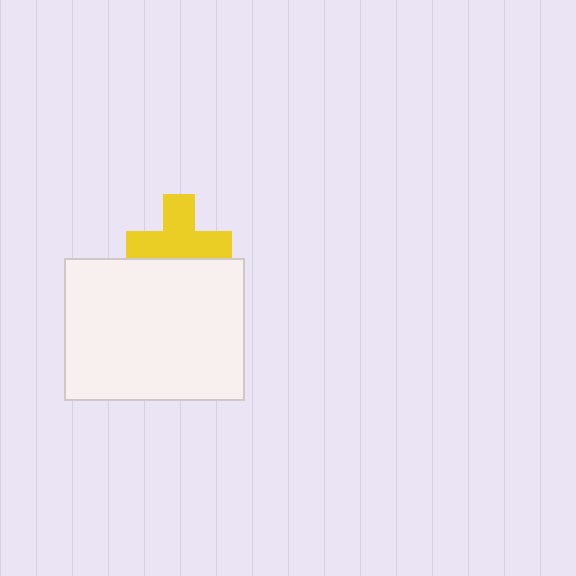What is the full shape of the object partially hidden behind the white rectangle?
The partially hidden object is a yellow cross.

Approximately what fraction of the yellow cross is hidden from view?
Roughly 32% of the yellow cross is hidden behind the white rectangle.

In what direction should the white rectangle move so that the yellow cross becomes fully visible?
The white rectangle should move down. That is the shortest direction to clear the overlap and leave the yellow cross fully visible.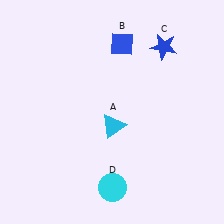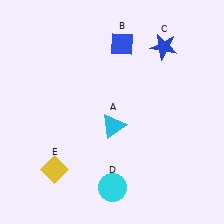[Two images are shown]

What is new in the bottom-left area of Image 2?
A yellow diamond (E) was added in the bottom-left area of Image 2.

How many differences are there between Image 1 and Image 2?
There is 1 difference between the two images.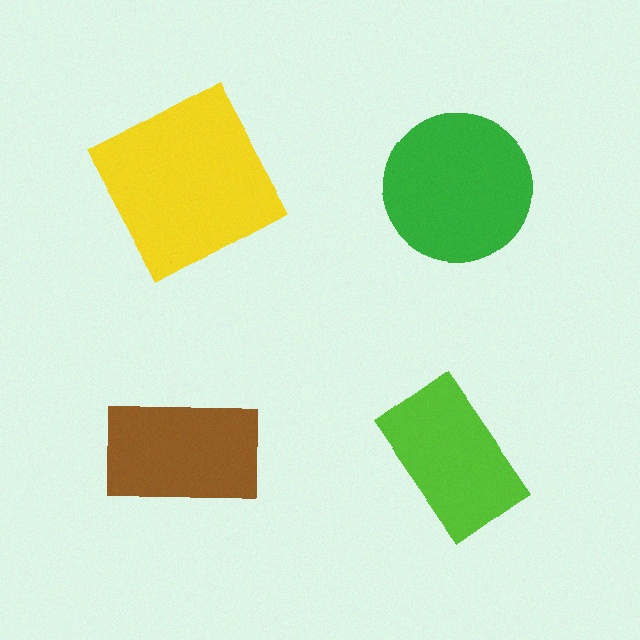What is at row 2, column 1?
A brown rectangle.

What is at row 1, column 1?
A yellow square.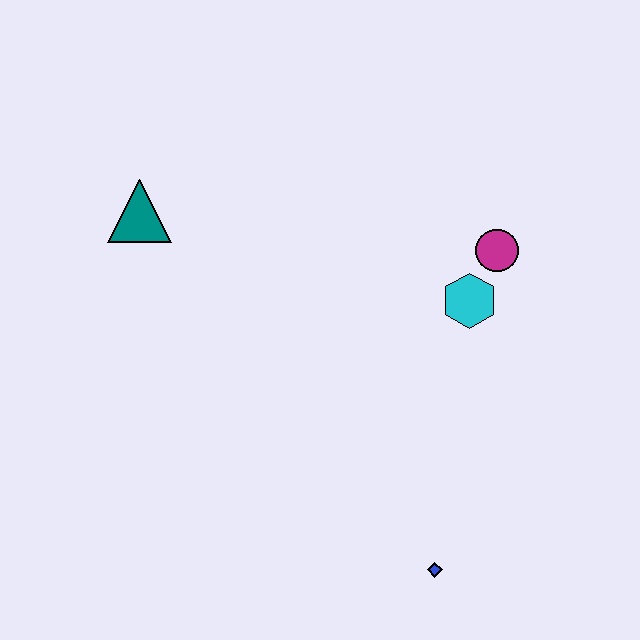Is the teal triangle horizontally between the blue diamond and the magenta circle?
No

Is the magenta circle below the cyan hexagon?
No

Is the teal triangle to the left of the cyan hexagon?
Yes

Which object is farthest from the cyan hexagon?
The teal triangle is farthest from the cyan hexagon.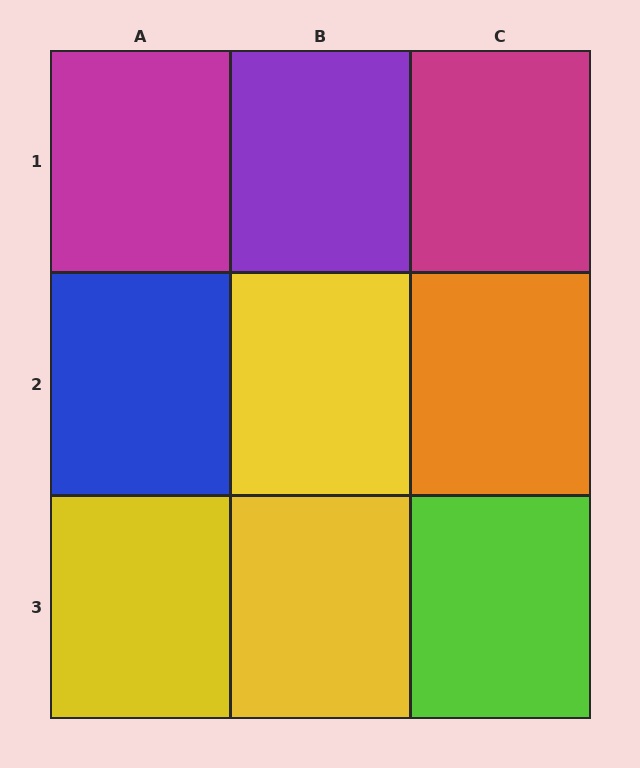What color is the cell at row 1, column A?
Magenta.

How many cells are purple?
1 cell is purple.